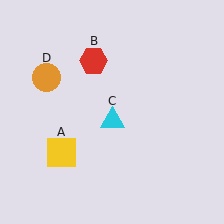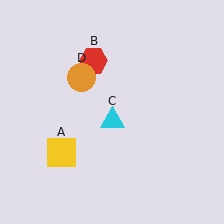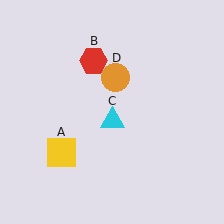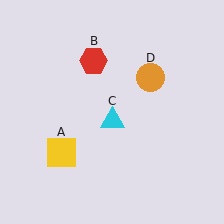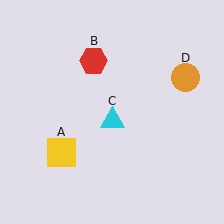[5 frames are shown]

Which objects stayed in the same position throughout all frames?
Yellow square (object A) and red hexagon (object B) and cyan triangle (object C) remained stationary.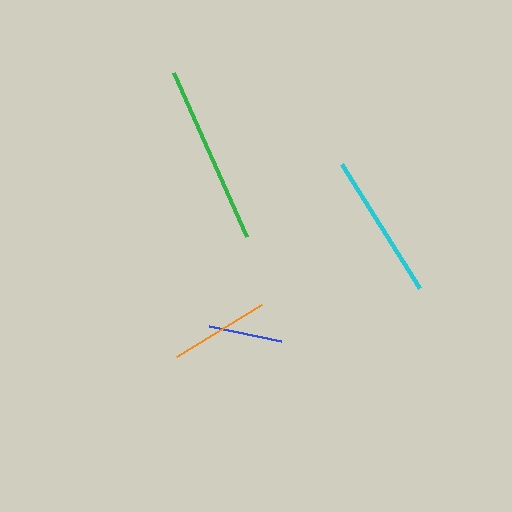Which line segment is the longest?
The green line is the longest at approximately 179 pixels.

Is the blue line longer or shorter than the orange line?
The orange line is longer than the blue line.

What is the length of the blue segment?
The blue segment is approximately 73 pixels long.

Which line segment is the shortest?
The blue line is the shortest at approximately 73 pixels.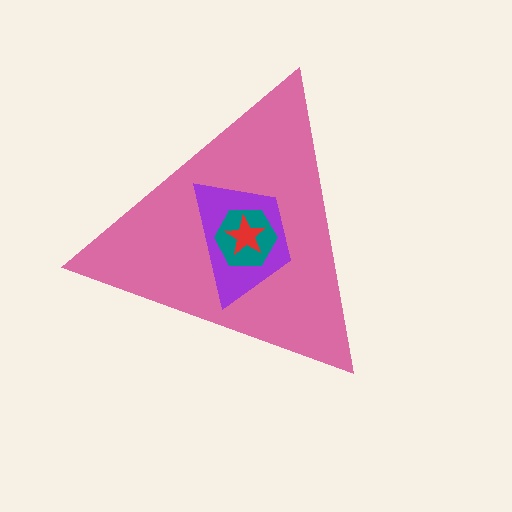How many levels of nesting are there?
4.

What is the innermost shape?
The red star.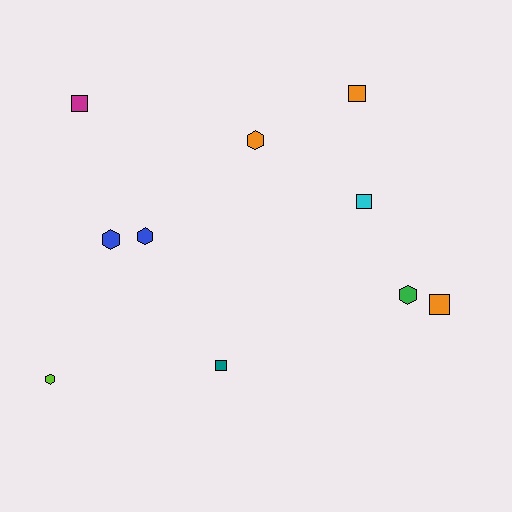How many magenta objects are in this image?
There is 1 magenta object.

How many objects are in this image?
There are 10 objects.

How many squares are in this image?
There are 5 squares.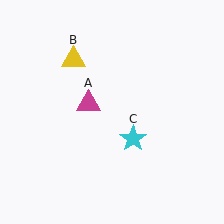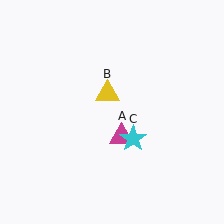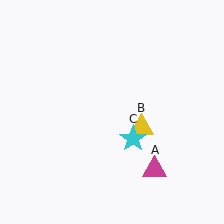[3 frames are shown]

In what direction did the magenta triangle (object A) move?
The magenta triangle (object A) moved down and to the right.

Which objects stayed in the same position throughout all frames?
Cyan star (object C) remained stationary.